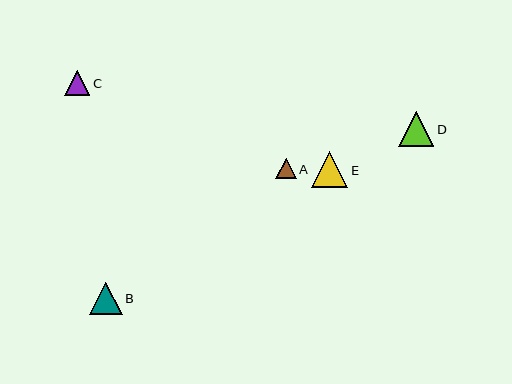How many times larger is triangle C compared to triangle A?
Triangle C is approximately 1.2 times the size of triangle A.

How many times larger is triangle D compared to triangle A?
Triangle D is approximately 1.7 times the size of triangle A.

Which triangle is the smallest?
Triangle A is the smallest with a size of approximately 21 pixels.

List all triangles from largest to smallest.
From largest to smallest: E, D, B, C, A.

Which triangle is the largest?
Triangle E is the largest with a size of approximately 36 pixels.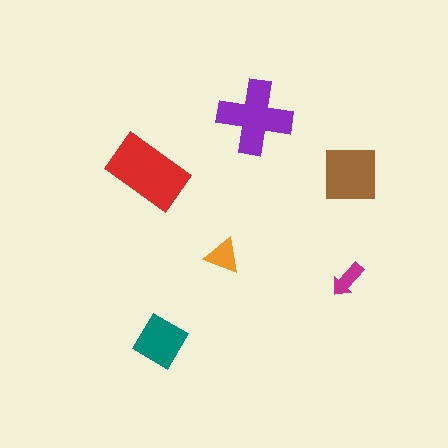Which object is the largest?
The red rectangle.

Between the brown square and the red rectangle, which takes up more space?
The red rectangle.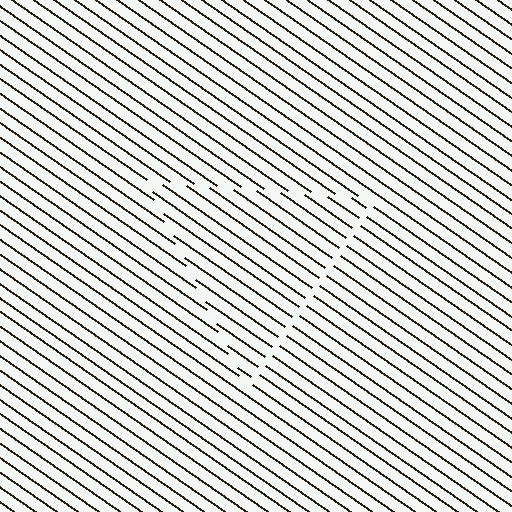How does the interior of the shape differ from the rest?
The interior of the shape contains the same grating, shifted by half a period — the contour is defined by the phase discontinuity where line-ends from the inner and outer gratings abut.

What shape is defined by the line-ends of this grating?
An illusory triangle. The interior of the shape contains the same grating, shifted by half a period — the contour is defined by the phase discontinuity where line-ends from the inner and outer gratings abut.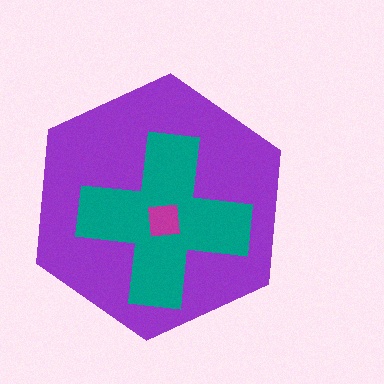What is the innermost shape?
The magenta square.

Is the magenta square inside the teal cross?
Yes.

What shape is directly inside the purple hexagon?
The teal cross.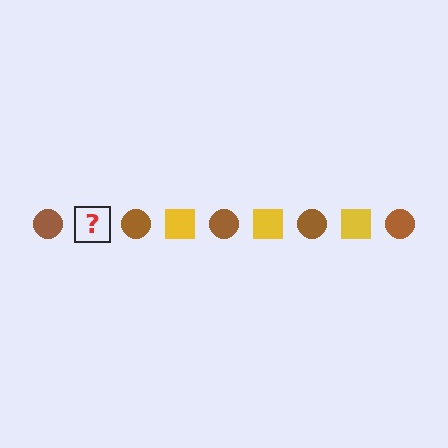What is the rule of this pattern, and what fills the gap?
The rule is that the pattern alternates between brown circle and yellow square. The gap should be filled with a yellow square.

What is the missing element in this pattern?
The missing element is a yellow square.